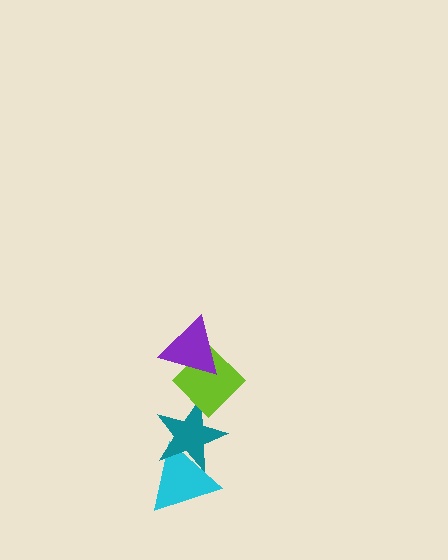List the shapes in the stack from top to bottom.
From top to bottom: the purple triangle, the lime diamond, the teal star, the cyan triangle.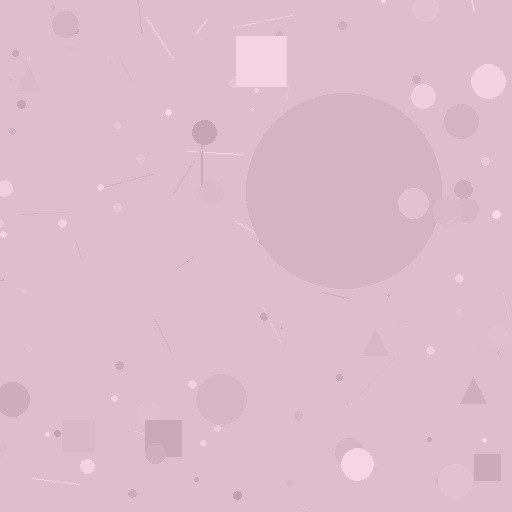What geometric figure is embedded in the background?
A circle is embedded in the background.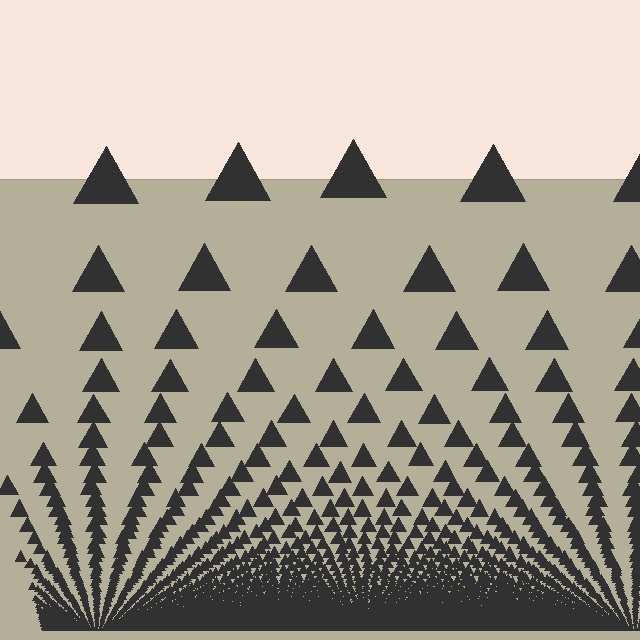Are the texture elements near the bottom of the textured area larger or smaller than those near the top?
Smaller. The gradient is inverted — elements near the bottom are smaller and denser.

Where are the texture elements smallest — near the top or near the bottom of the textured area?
Near the bottom.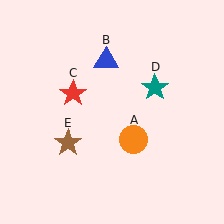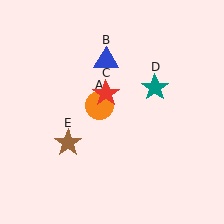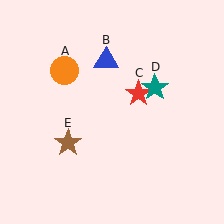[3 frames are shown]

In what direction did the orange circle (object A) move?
The orange circle (object A) moved up and to the left.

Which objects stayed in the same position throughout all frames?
Blue triangle (object B) and teal star (object D) and brown star (object E) remained stationary.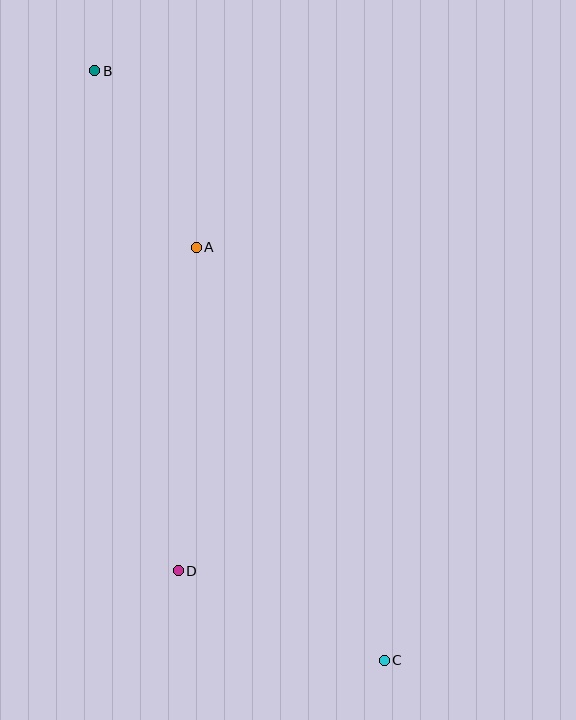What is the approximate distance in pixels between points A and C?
The distance between A and C is approximately 454 pixels.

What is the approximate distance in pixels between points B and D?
The distance between B and D is approximately 507 pixels.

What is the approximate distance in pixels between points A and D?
The distance between A and D is approximately 324 pixels.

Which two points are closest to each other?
Points A and B are closest to each other.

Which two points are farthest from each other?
Points B and C are farthest from each other.